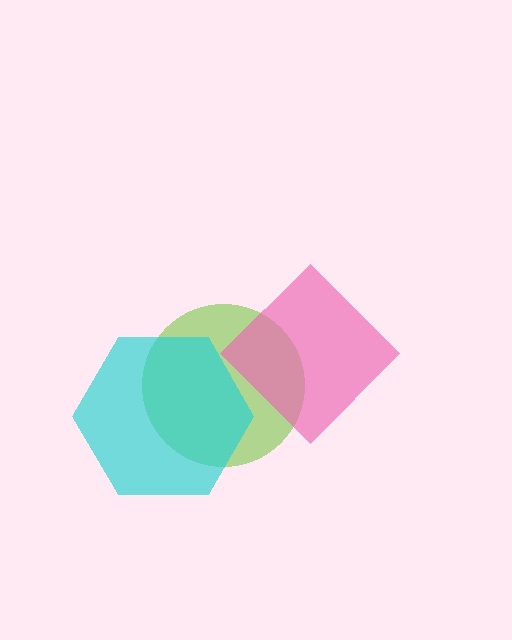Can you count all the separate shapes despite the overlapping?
Yes, there are 3 separate shapes.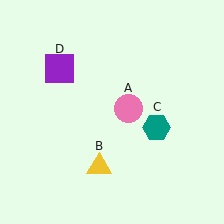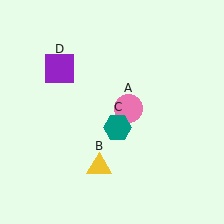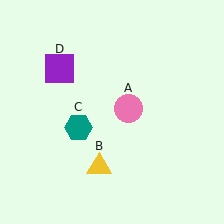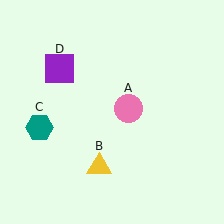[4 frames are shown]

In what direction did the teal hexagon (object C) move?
The teal hexagon (object C) moved left.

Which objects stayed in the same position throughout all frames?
Pink circle (object A) and yellow triangle (object B) and purple square (object D) remained stationary.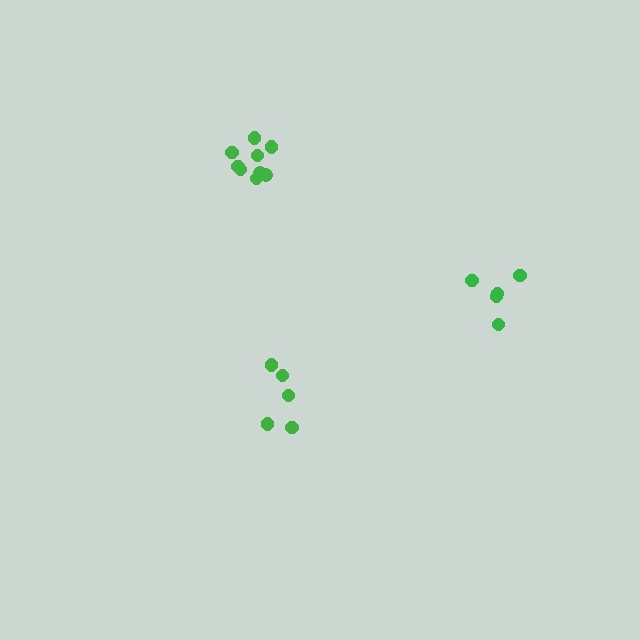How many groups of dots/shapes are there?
There are 3 groups.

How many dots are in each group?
Group 1: 9 dots, Group 2: 5 dots, Group 3: 5 dots (19 total).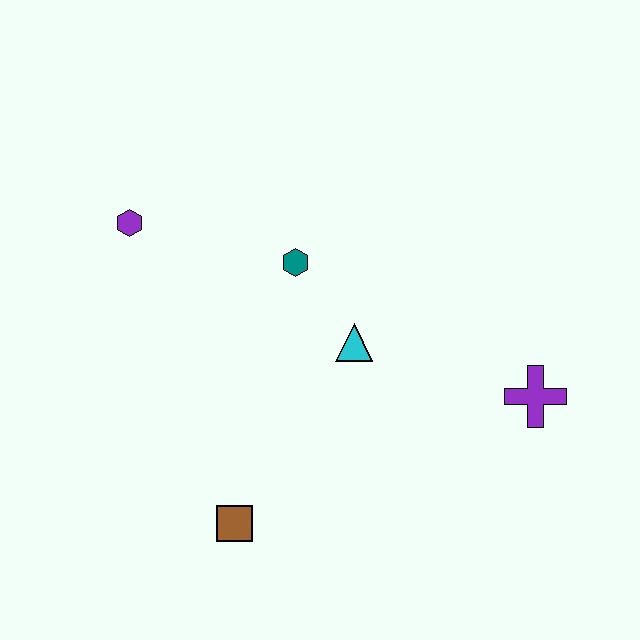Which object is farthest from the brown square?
The purple cross is farthest from the brown square.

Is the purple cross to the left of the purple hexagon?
No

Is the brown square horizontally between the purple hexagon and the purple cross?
Yes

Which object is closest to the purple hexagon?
The teal hexagon is closest to the purple hexagon.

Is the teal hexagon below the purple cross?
No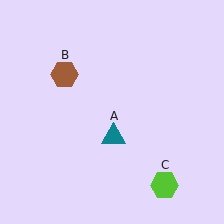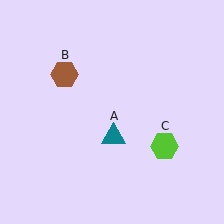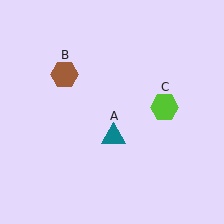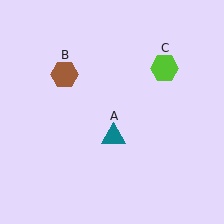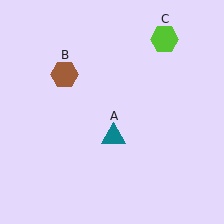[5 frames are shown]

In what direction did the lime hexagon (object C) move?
The lime hexagon (object C) moved up.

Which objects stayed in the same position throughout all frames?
Teal triangle (object A) and brown hexagon (object B) remained stationary.